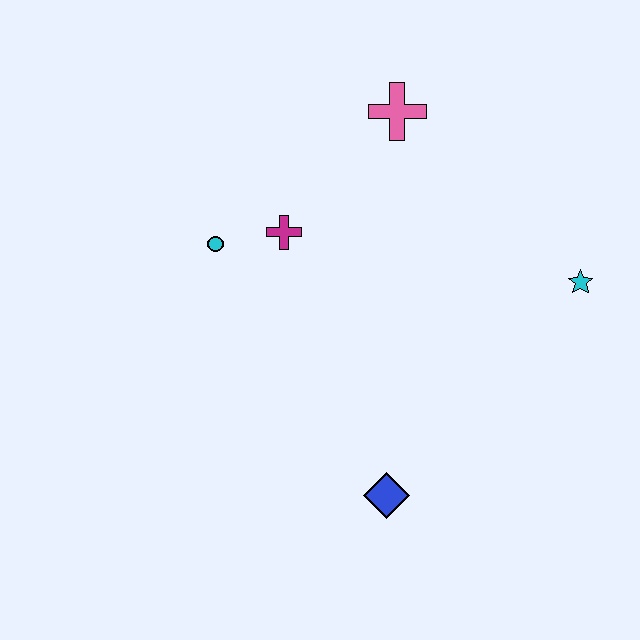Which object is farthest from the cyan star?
The cyan circle is farthest from the cyan star.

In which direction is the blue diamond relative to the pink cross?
The blue diamond is below the pink cross.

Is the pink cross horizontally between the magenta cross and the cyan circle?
No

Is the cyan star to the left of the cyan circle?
No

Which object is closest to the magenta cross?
The cyan circle is closest to the magenta cross.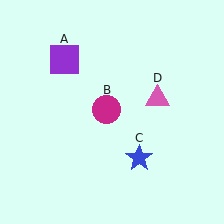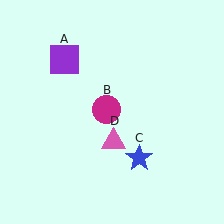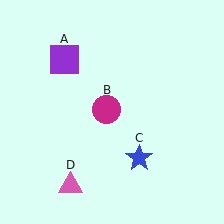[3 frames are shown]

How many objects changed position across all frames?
1 object changed position: pink triangle (object D).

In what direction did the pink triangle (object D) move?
The pink triangle (object D) moved down and to the left.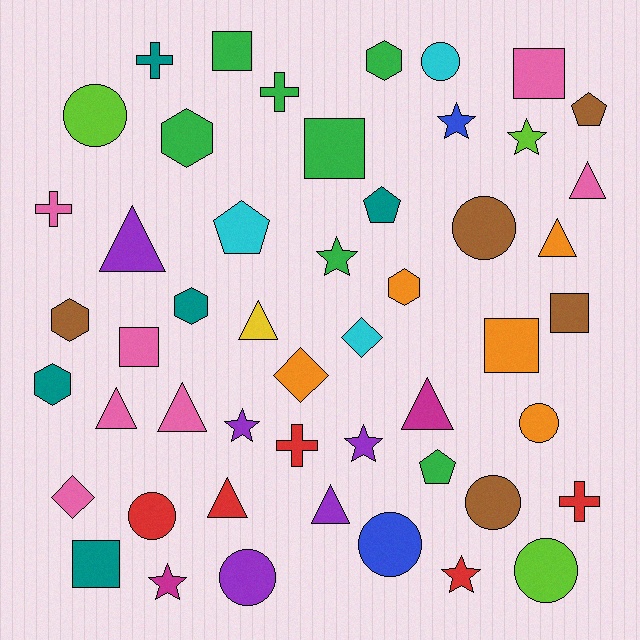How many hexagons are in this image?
There are 6 hexagons.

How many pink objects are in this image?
There are 7 pink objects.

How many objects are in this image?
There are 50 objects.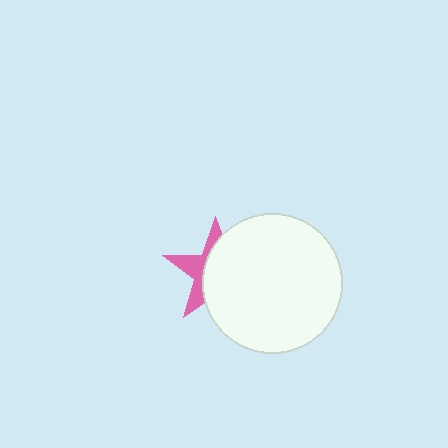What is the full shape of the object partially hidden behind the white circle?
The partially hidden object is a pink star.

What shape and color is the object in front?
The object in front is a white circle.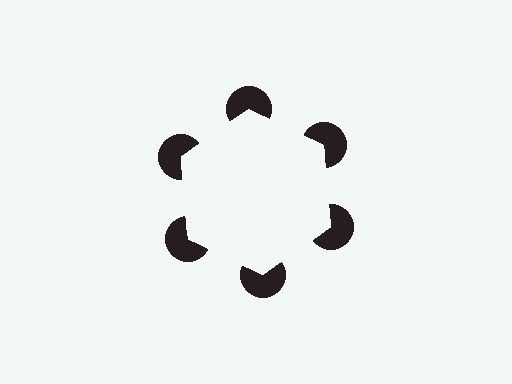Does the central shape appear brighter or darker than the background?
It typically appears slightly brighter than the background, even though no actual brightness change is drawn.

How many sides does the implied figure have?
6 sides.